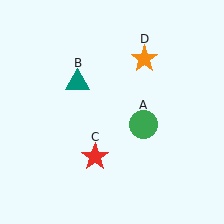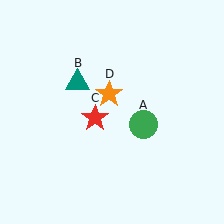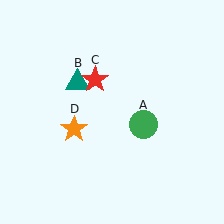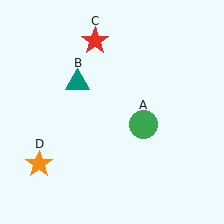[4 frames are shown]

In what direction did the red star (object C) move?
The red star (object C) moved up.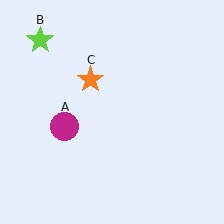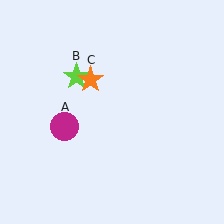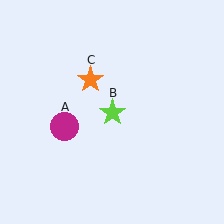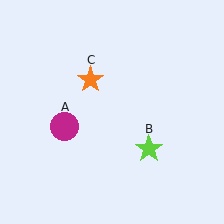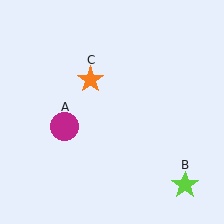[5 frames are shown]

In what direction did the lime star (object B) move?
The lime star (object B) moved down and to the right.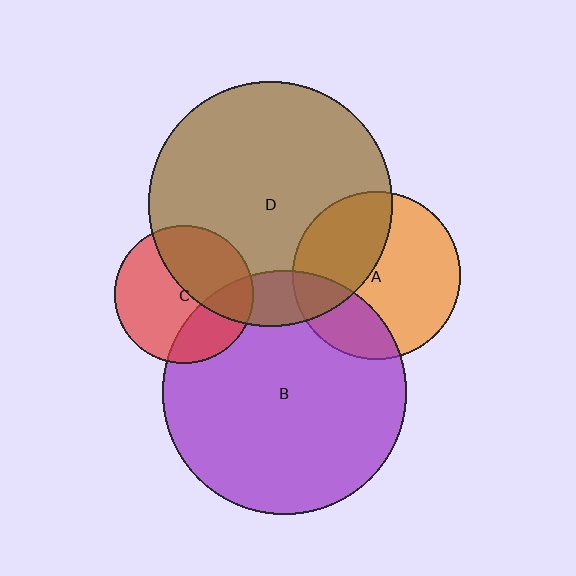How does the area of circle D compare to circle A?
Approximately 2.1 times.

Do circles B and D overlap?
Yes.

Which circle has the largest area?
Circle D (brown).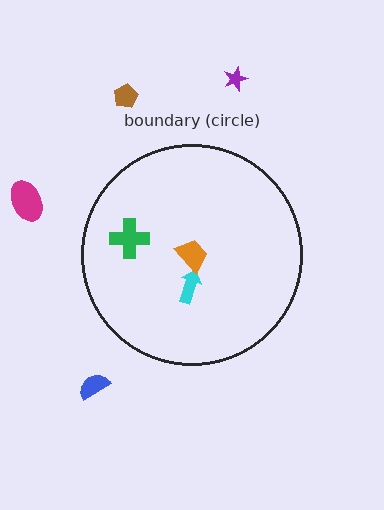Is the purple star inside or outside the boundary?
Outside.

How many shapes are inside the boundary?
3 inside, 4 outside.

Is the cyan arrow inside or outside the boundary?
Inside.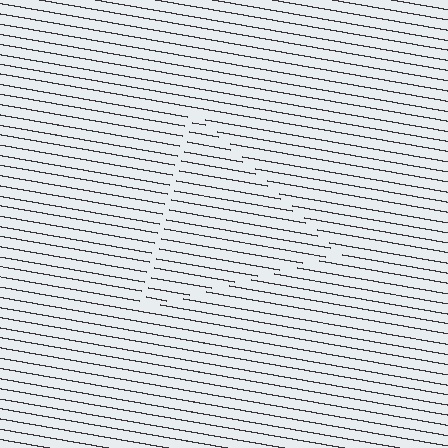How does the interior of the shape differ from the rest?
The interior of the shape contains the same grating, shifted by half a period — the contour is defined by the phase discontinuity where line-ends from the inner and outer gratings abut.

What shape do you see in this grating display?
An illusory triangle. The interior of the shape contains the same grating, shifted by half a period — the contour is defined by the phase discontinuity where line-ends from the inner and outer gratings abut.